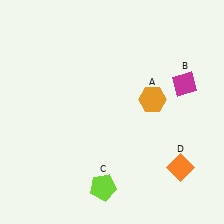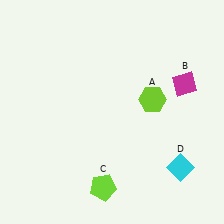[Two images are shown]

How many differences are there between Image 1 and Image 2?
There are 2 differences between the two images.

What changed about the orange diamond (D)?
In Image 1, D is orange. In Image 2, it changed to cyan.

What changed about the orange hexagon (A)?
In Image 1, A is orange. In Image 2, it changed to lime.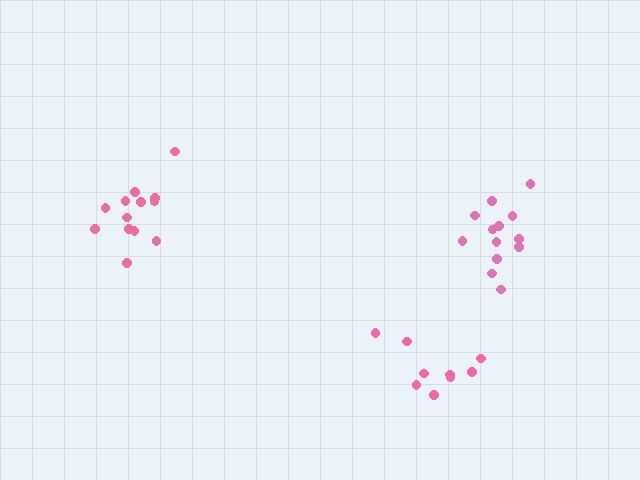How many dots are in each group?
Group 1: 9 dots, Group 2: 13 dots, Group 3: 13 dots (35 total).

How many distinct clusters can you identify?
There are 3 distinct clusters.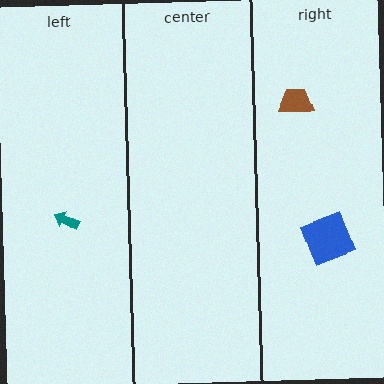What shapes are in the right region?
The brown trapezoid, the blue square.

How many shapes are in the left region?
1.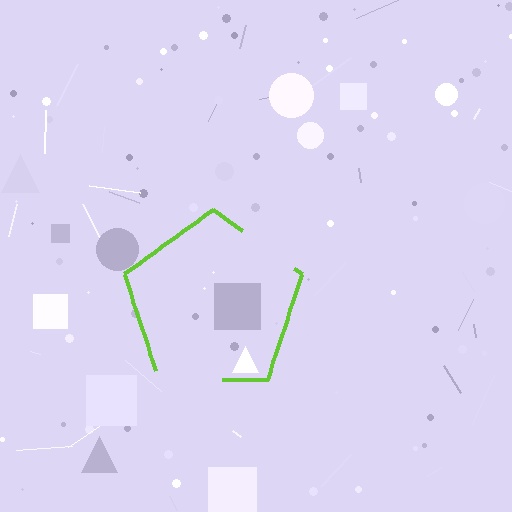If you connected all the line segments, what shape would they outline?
They would outline a pentagon.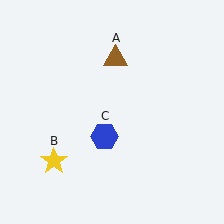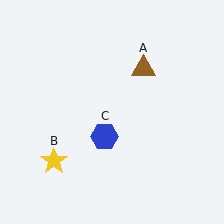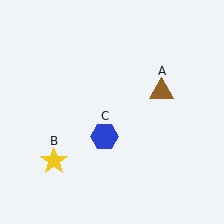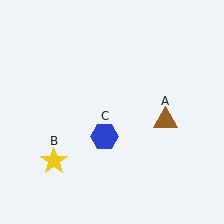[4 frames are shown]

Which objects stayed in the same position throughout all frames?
Yellow star (object B) and blue hexagon (object C) remained stationary.